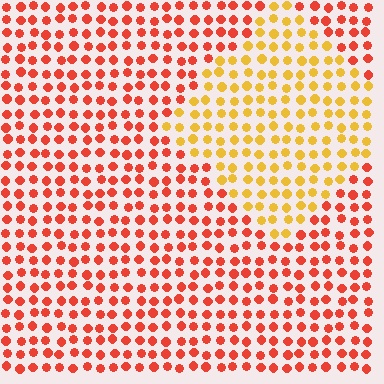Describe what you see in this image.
The image is filled with small red elements in a uniform arrangement. A diamond-shaped region is visible where the elements are tinted to a slightly different hue, forming a subtle color boundary.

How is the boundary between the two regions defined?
The boundary is defined purely by a slight shift in hue (about 41 degrees). Spacing, size, and orientation are identical on both sides.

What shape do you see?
I see a diamond.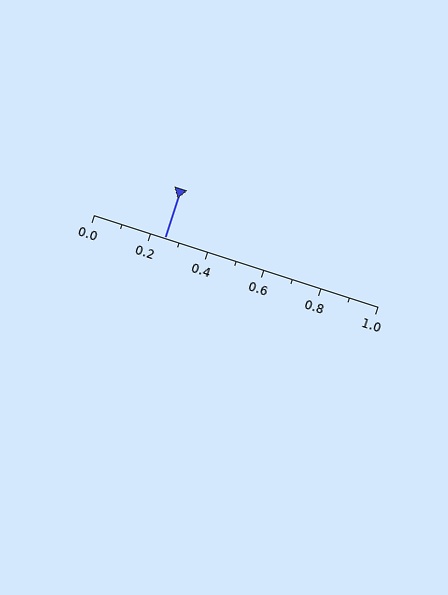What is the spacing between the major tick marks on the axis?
The major ticks are spaced 0.2 apart.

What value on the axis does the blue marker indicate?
The marker indicates approximately 0.25.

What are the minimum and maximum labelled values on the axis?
The axis runs from 0.0 to 1.0.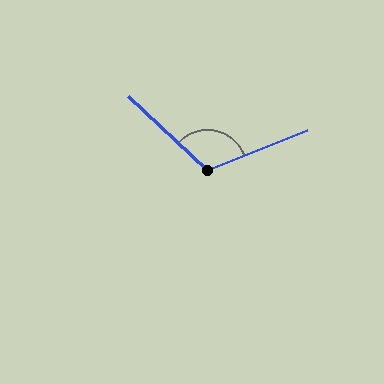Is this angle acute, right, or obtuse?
It is obtuse.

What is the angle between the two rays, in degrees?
Approximately 116 degrees.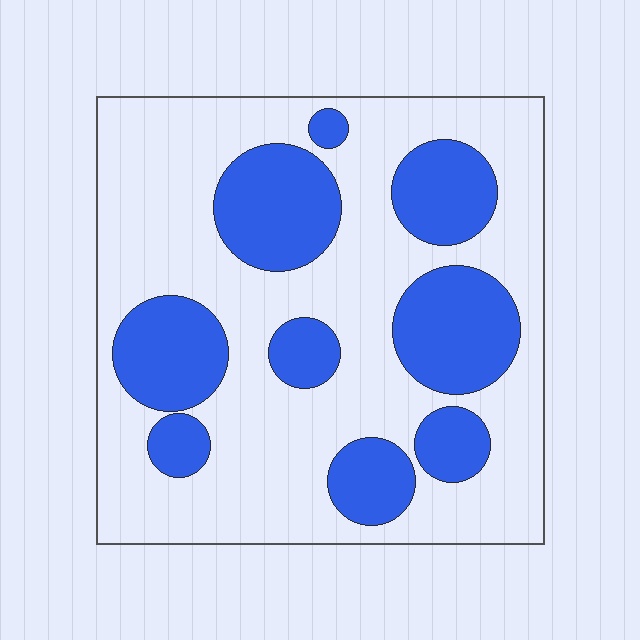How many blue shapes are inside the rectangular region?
9.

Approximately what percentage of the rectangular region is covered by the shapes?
Approximately 30%.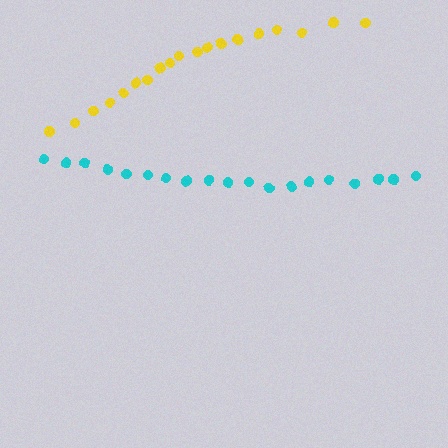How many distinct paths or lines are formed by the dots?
There are 2 distinct paths.